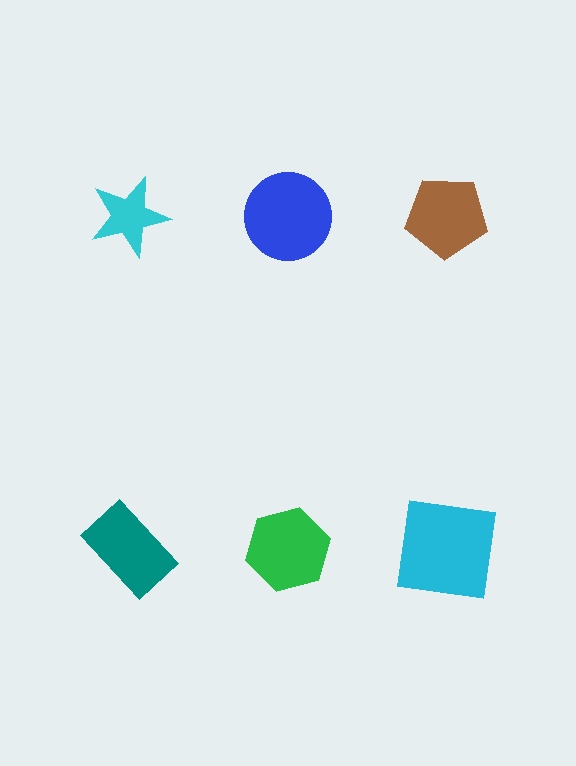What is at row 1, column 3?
A brown pentagon.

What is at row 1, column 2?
A blue circle.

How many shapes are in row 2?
3 shapes.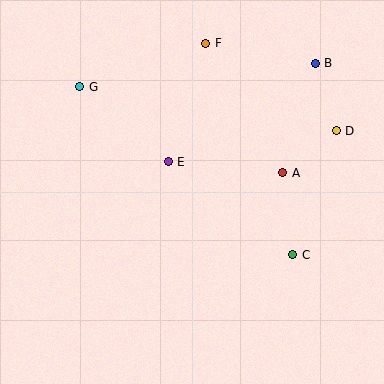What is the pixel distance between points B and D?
The distance between B and D is 71 pixels.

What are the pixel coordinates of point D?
Point D is at (336, 131).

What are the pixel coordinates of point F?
Point F is at (206, 43).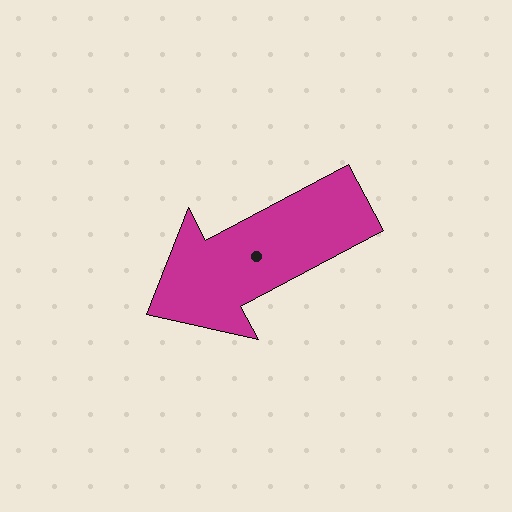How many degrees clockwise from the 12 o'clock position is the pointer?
Approximately 242 degrees.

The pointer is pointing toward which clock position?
Roughly 8 o'clock.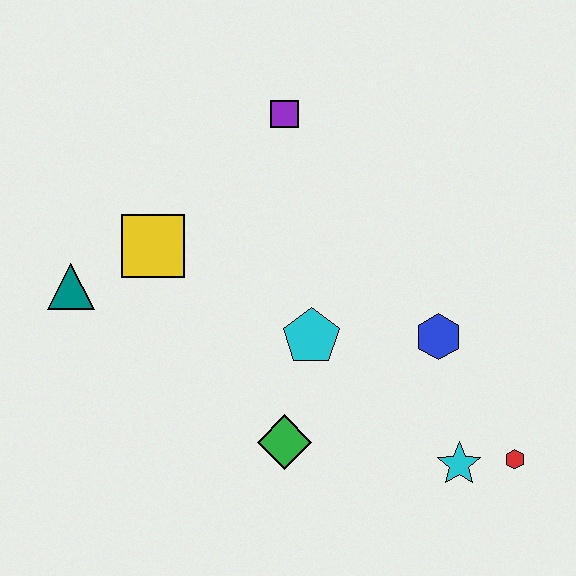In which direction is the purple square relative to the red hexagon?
The purple square is above the red hexagon.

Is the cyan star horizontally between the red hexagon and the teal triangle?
Yes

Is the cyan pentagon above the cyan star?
Yes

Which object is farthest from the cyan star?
The teal triangle is farthest from the cyan star.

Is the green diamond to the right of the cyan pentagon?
No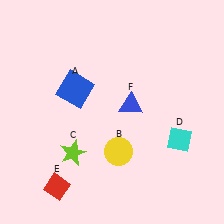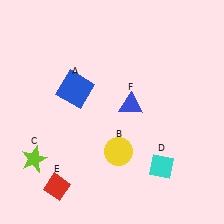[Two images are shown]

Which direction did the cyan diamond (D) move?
The cyan diamond (D) moved down.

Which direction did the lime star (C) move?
The lime star (C) moved left.